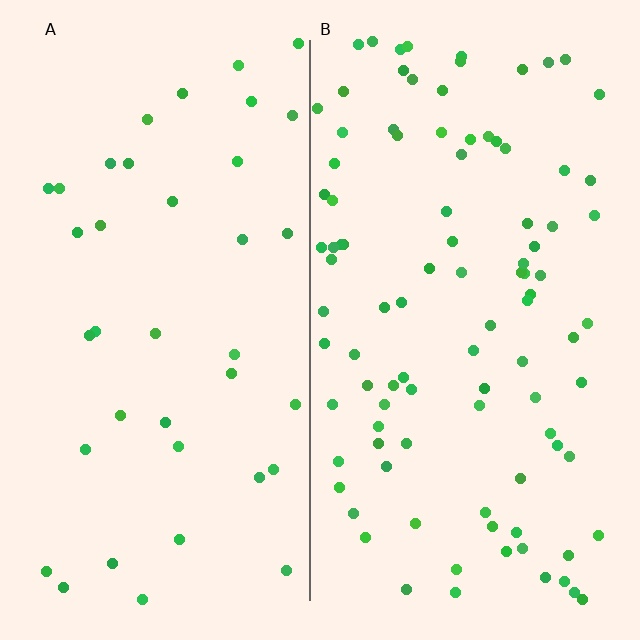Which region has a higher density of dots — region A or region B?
B (the right).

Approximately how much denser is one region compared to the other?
Approximately 2.6× — region B over region A.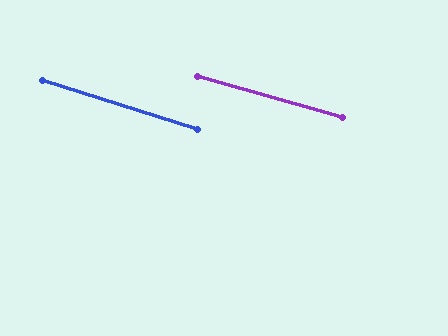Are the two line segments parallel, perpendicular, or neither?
Parallel — their directions differ by only 1.6°.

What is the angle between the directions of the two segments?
Approximately 2 degrees.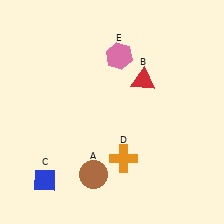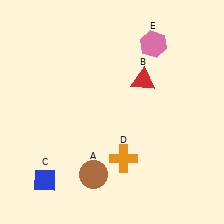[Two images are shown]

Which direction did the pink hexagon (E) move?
The pink hexagon (E) moved right.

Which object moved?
The pink hexagon (E) moved right.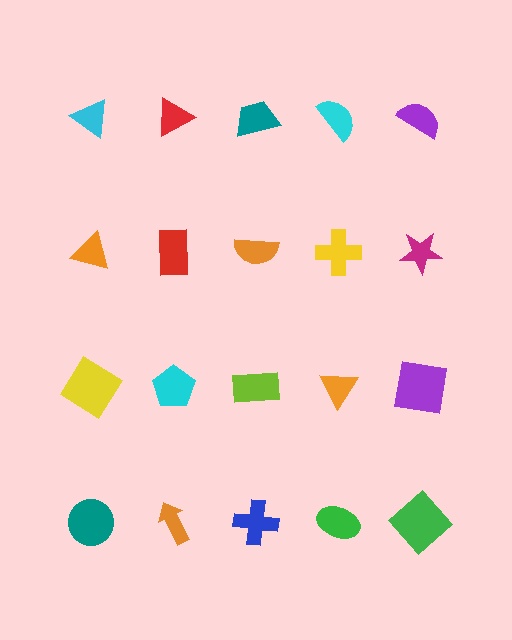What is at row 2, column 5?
A magenta star.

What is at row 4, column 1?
A teal circle.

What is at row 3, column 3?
A lime rectangle.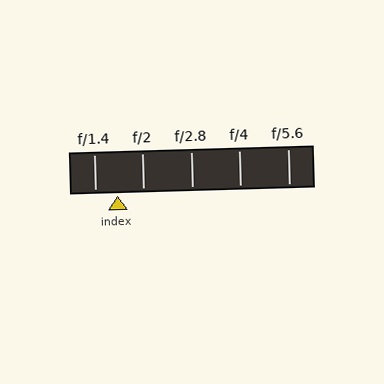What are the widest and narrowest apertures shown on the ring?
The widest aperture shown is f/1.4 and the narrowest is f/5.6.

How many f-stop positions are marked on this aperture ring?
There are 5 f-stop positions marked.